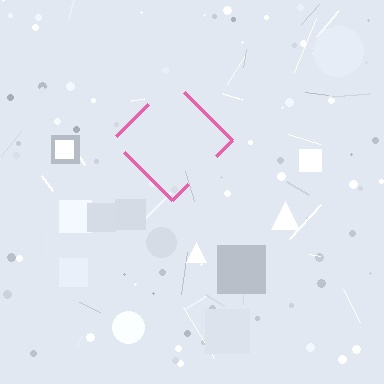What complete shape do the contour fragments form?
The contour fragments form a diamond.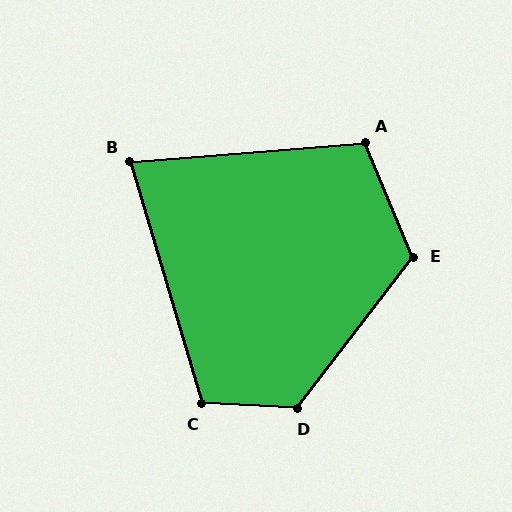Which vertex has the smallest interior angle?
B, at approximately 78 degrees.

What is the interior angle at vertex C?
Approximately 109 degrees (obtuse).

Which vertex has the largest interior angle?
D, at approximately 125 degrees.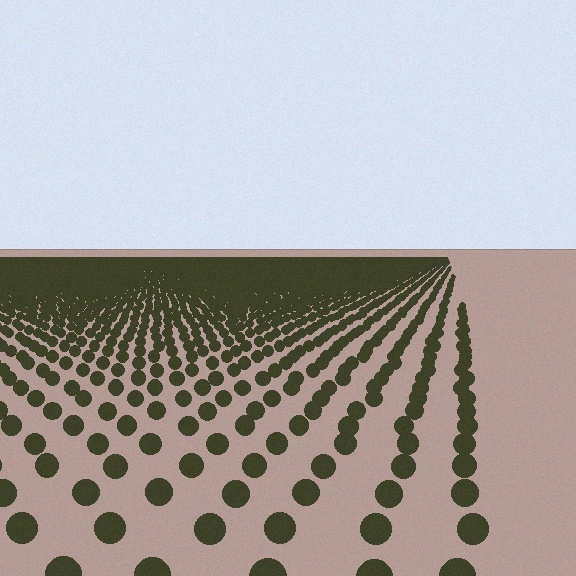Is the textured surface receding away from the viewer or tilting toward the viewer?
The surface is receding away from the viewer. Texture elements get smaller and denser toward the top.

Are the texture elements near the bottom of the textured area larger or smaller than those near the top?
Larger. Near the bottom, elements are closer to the viewer and appear at a bigger on-screen size.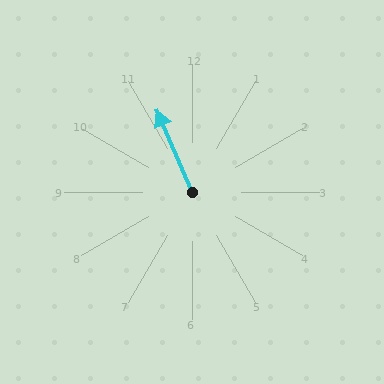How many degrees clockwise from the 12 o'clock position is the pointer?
Approximately 337 degrees.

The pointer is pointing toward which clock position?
Roughly 11 o'clock.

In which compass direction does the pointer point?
Northwest.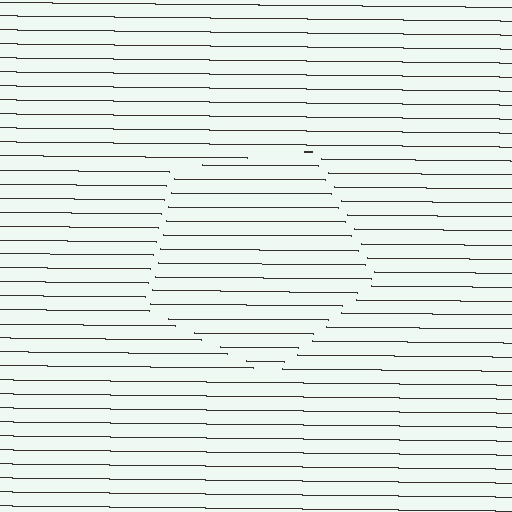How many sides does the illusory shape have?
5 sides — the line-ends trace a pentagon.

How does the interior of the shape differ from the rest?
The interior of the shape contains the same grating, shifted by half a period — the contour is defined by the phase discontinuity where line-ends from the inner and outer gratings abut.